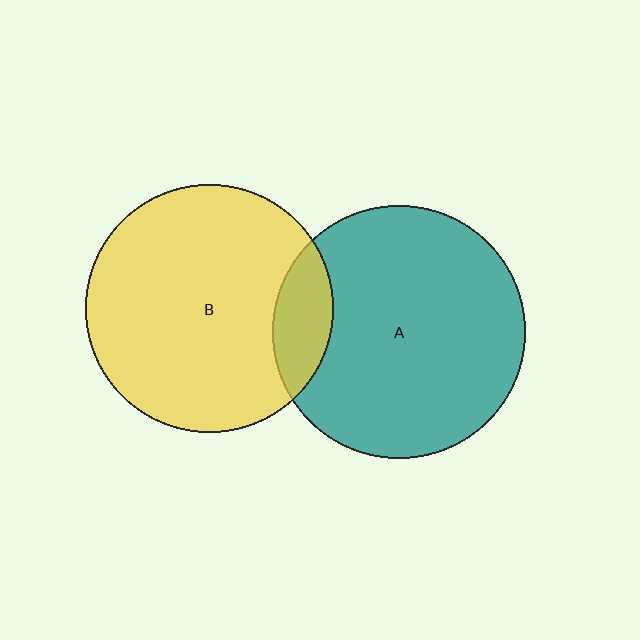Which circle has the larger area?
Circle A (teal).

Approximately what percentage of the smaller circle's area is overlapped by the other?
Approximately 15%.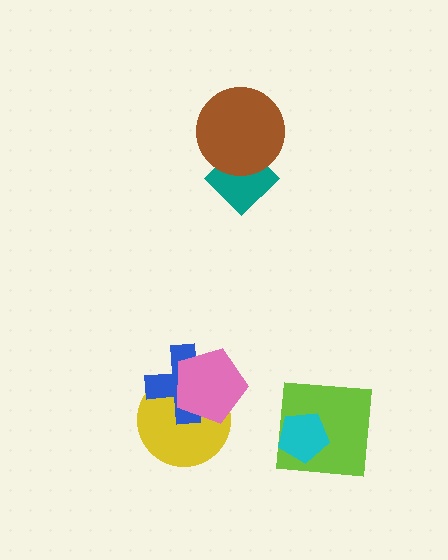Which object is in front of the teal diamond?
The brown circle is in front of the teal diamond.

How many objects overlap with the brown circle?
1 object overlaps with the brown circle.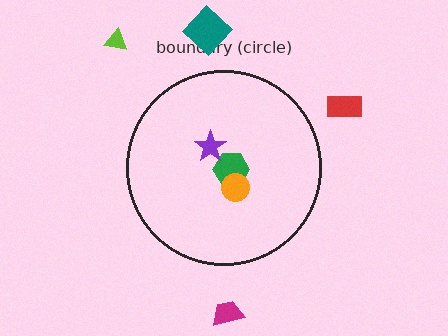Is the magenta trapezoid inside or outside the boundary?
Outside.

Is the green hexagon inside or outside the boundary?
Inside.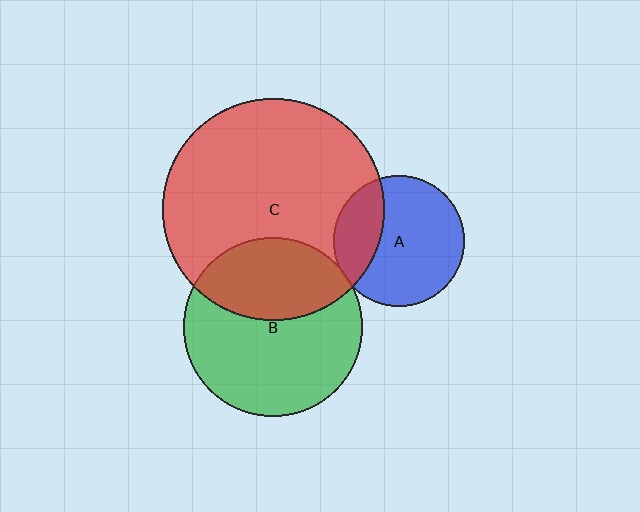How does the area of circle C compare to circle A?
Approximately 2.8 times.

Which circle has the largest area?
Circle C (red).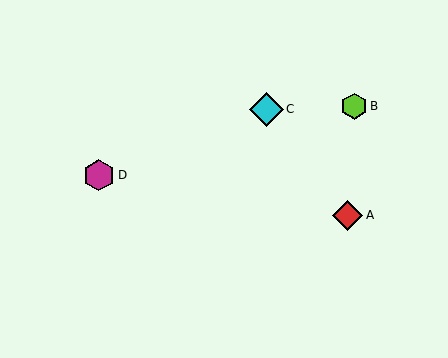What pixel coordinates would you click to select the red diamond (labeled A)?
Click at (348, 215) to select the red diamond A.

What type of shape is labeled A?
Shape A is a red diamond.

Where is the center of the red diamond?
The center of the red diamond is at (348, 215).